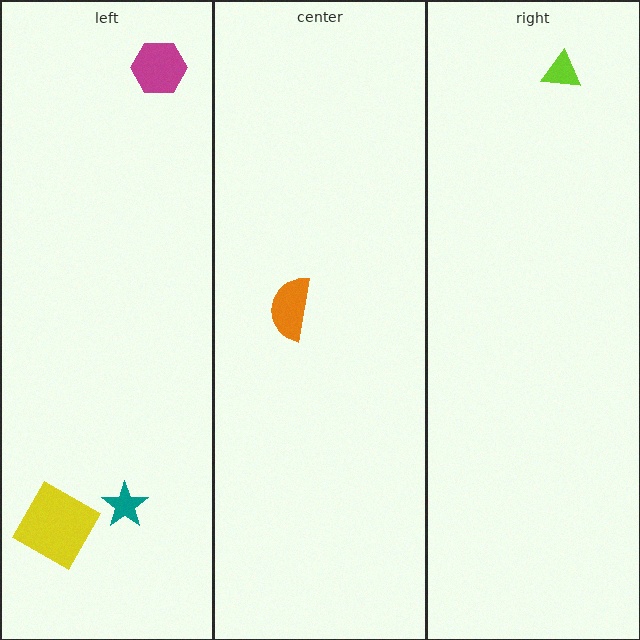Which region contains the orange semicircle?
The center region.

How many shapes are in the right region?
1.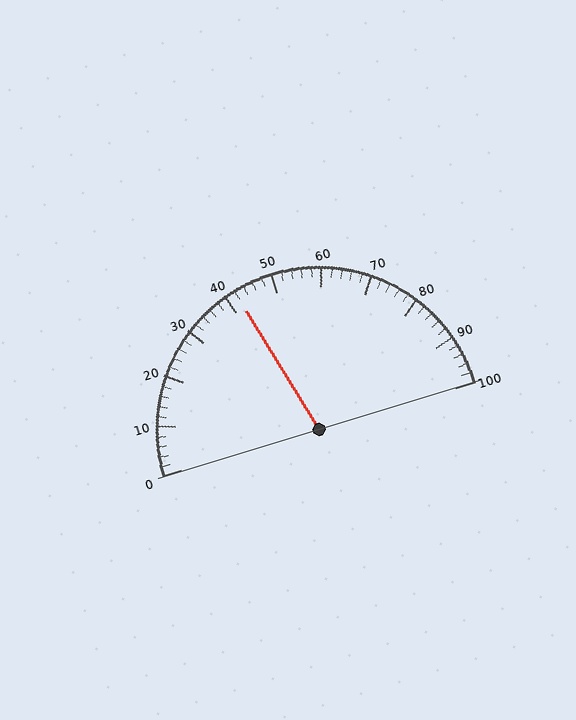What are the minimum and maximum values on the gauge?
The gauge ranges from 0 to 100.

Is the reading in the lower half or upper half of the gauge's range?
The reading is in the lower half of the range (0 to 100).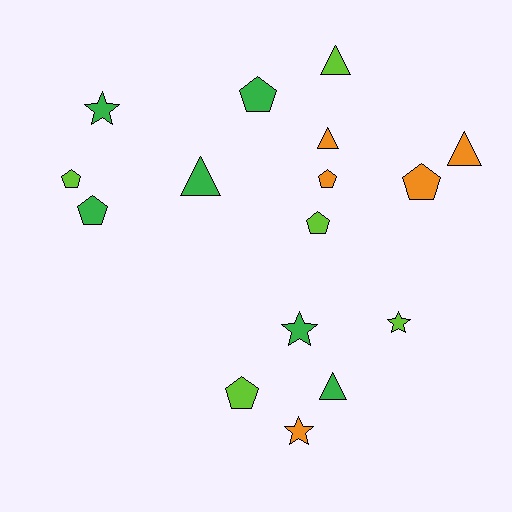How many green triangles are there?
There are 2 green triangles.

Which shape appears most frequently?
Pentagon, with 7 objects.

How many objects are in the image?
There are 16 objects.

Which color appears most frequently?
Green, with 6 objects.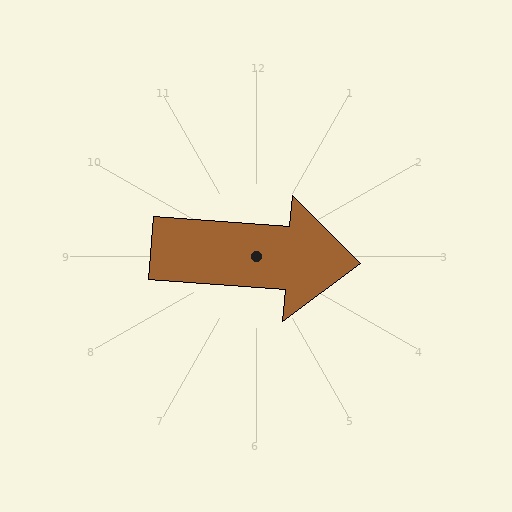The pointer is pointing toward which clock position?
Roughly 3 o'clock.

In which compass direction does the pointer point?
East.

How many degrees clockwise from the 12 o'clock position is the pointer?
Approximately 94 degrees.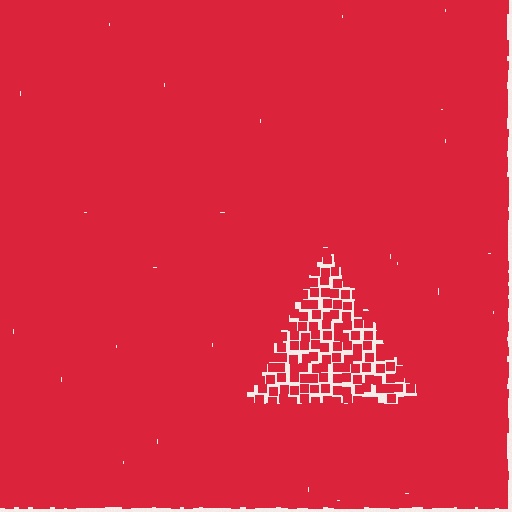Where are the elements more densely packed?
The elements are more densely packed outside the triangle boundary.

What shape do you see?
I see a triangle.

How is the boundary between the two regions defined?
The boundary is defined by a change in element density (approximately 2.4x ratio). All elements are the same color, size, and shape.